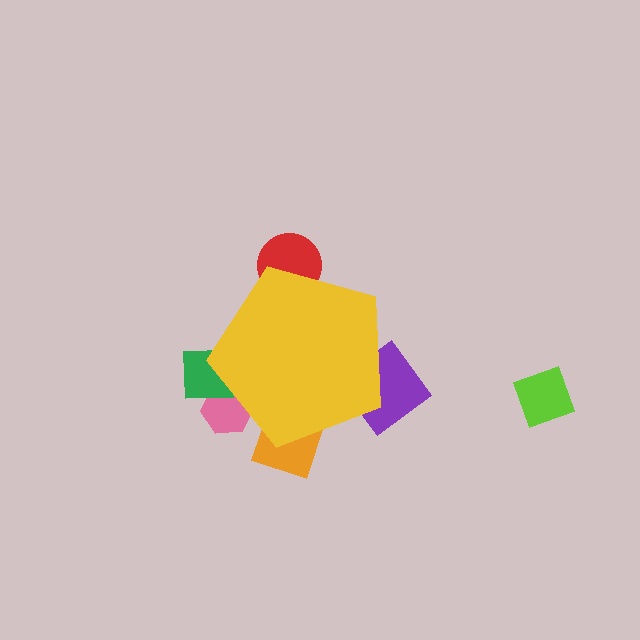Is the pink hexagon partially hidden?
Yes, the pink hexagon is partially hidden behind the yellow pentagon.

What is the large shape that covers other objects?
A yellow pentagon.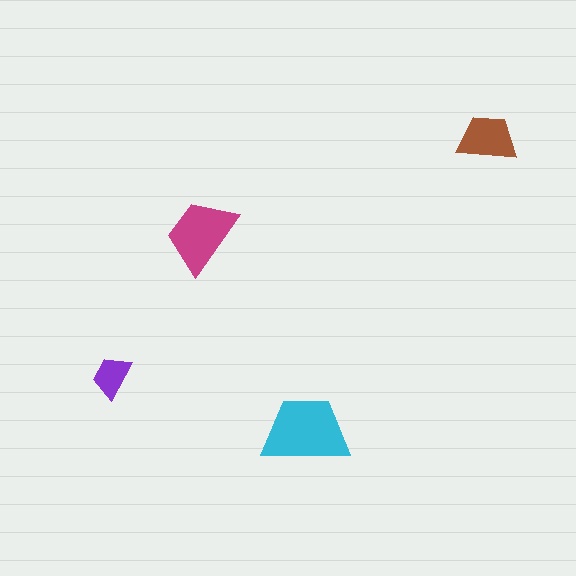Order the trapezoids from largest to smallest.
the cyan one, the magenta one, the brown one, the purple one.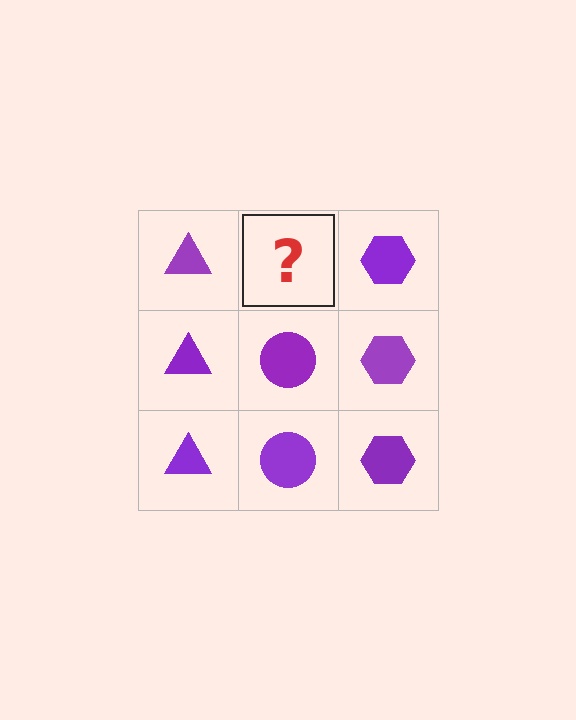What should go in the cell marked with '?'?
The missing cell should contain a purple circle.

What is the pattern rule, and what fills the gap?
The rule is that each column has a consistent shape. The gap should be filled with a purple circle.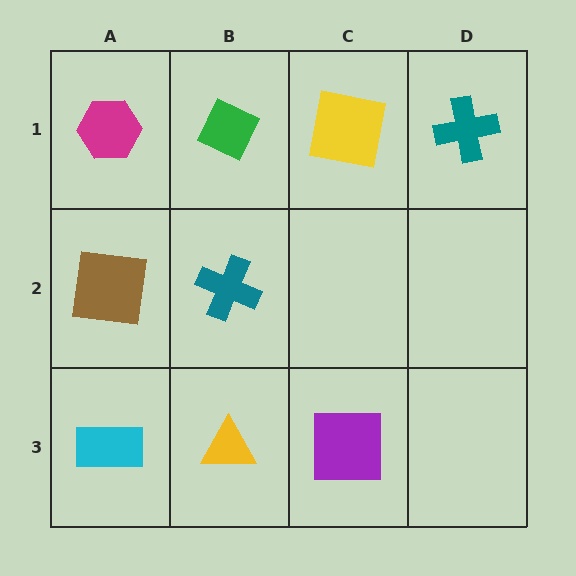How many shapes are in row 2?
2 shapes.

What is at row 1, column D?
A teal cross.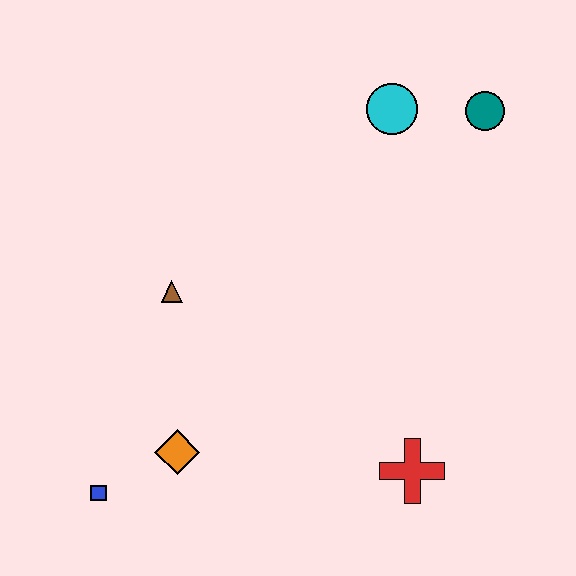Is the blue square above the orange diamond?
No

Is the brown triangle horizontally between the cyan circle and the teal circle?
No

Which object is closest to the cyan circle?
The teal circle is closest to the cyan circle.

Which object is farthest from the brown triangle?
The teal circle is farthest from the brown triangle.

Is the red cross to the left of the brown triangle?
No